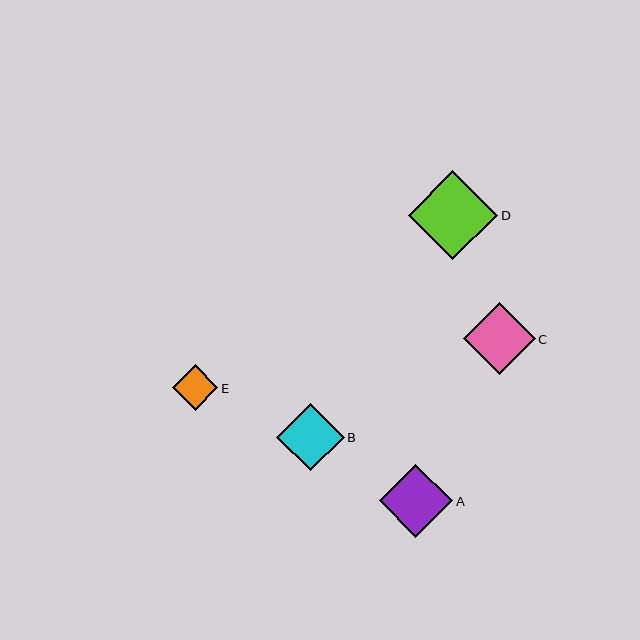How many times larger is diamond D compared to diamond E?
Diamond D is approximately 2.0 times the size of diamond E.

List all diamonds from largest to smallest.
From largest to smallest: D, A, C, B, E.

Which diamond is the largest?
Diamond D is the largest with a size of approximately 89 pixels.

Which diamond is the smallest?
Diamond E is the smallest with a size of approximately 46 pixels.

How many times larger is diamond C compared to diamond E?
Diamond C is approximately 1.6 times the size of diamond E.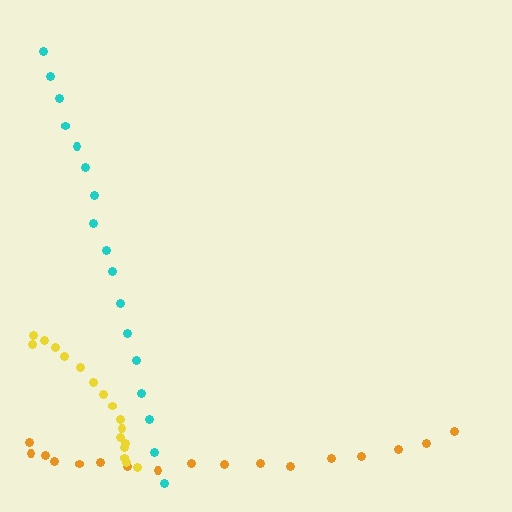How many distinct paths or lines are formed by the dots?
There are 3 distinct paths.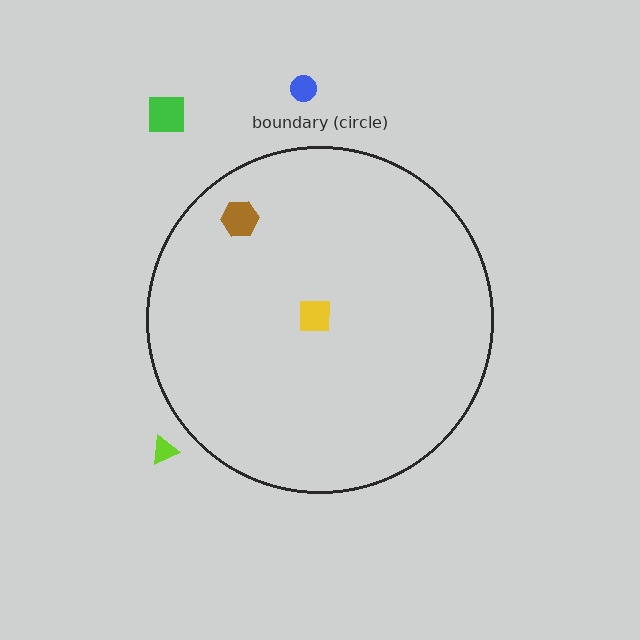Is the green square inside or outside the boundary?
Outside.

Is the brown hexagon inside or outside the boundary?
Inside.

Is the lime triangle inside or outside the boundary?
Outside.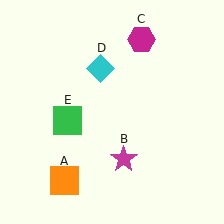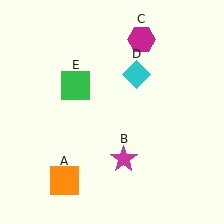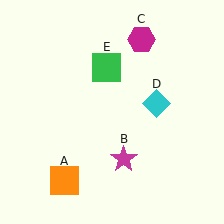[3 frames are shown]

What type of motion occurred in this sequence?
The cyan diamond (object D), green square (object E) rotated clockwise around the center of the scene.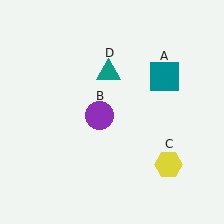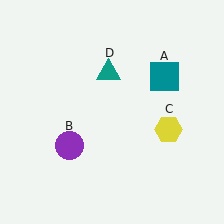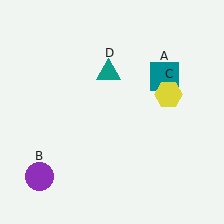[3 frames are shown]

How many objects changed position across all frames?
2 objects changed position: purple circle (object B), yellow hexagon (object C).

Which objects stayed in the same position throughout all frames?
Teal square (object A) and teal triangle (object D) remained stationary.